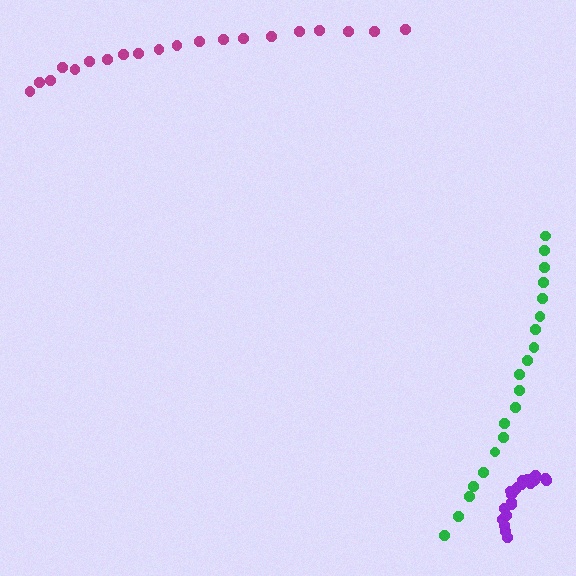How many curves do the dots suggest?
There are 3 distinct paths.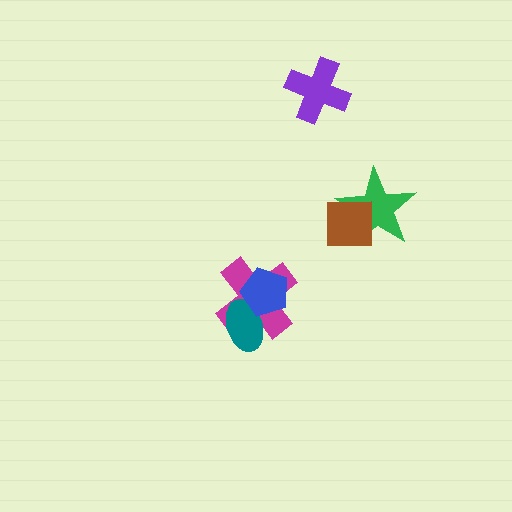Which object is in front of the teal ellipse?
The blue pentagon is in front of the teal ellipse.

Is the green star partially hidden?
Yes, it is partially covered by another shape.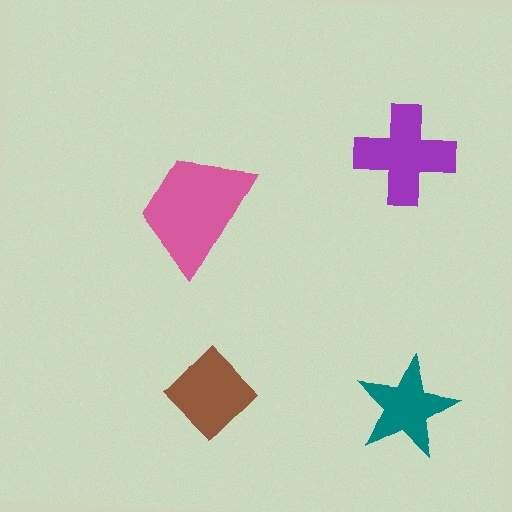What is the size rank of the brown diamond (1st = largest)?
3rd.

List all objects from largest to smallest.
The pink trapezoid, the purple cross, the brown diamond, the teal star.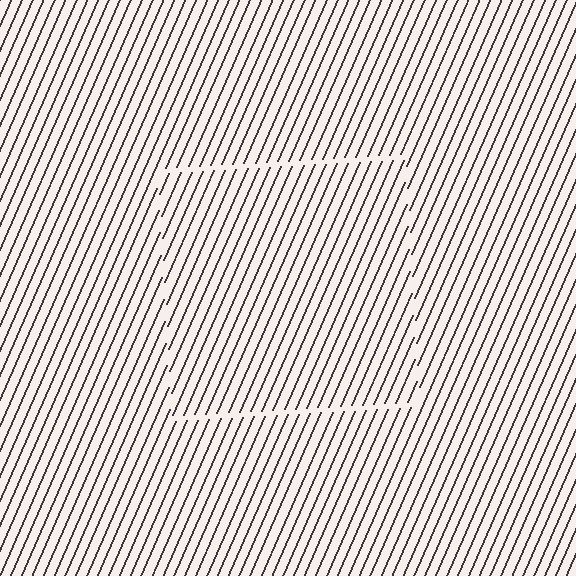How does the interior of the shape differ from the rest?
The interior of the shape contains the same grating, shifted by half a period — the contour is defined by the phase discontinuity where line-ends from the inner and outer gratings abut.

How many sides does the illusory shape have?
4 sides — the line-ends trace a square.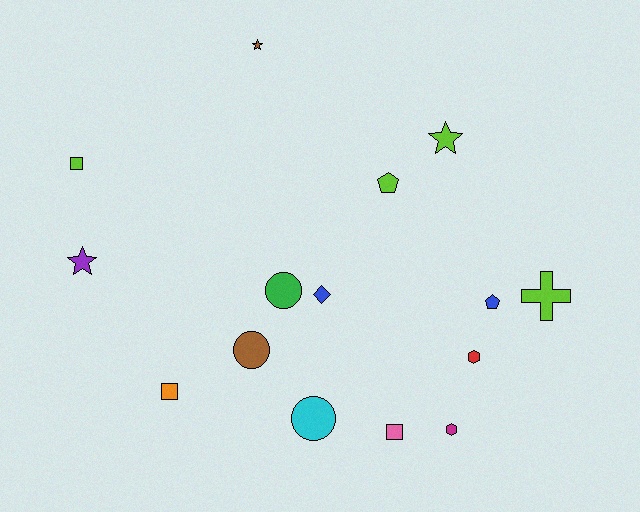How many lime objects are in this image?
There are 4 lime objects.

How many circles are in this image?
There are 3 circles.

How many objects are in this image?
There are 15 objects.